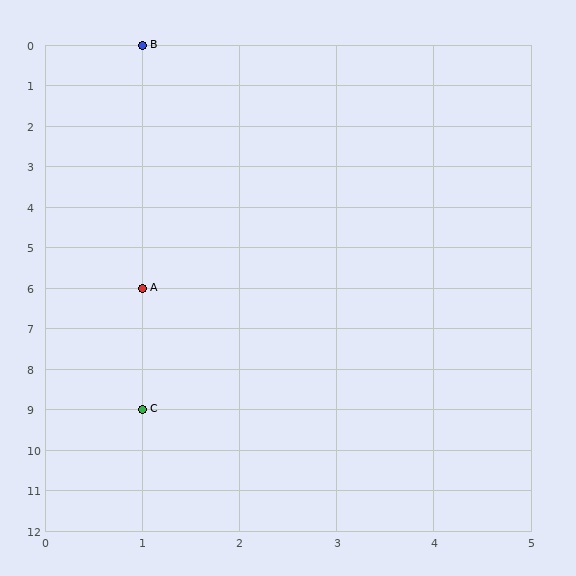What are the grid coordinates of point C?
Point C is at grid coordinates (1, 9).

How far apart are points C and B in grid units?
Points C and B are 9 rows apart.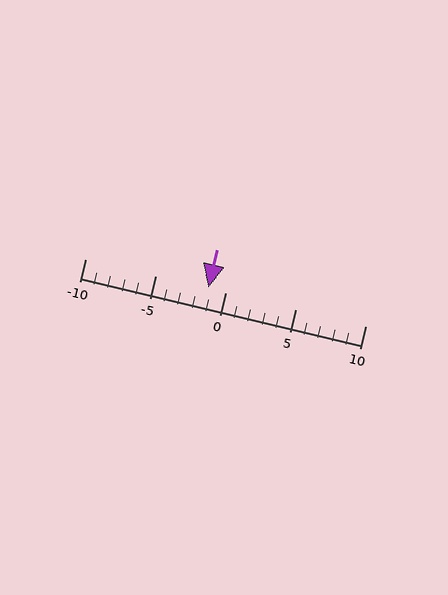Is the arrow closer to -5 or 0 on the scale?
The arrow is closer to 0.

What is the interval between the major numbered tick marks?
The major tick marks are spaced 5 units apart.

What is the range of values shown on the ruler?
The ruler shows values from -10 to 10.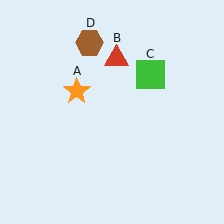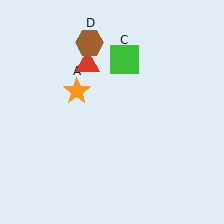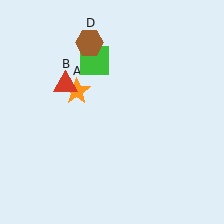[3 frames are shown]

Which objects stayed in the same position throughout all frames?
Orange star (object A) and brown hexagon (object D) remained stationary.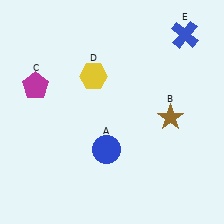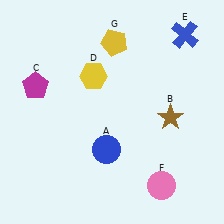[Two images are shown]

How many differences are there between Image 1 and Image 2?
There are 2 differences between the two images.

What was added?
A pink circle (F), a yellow pentagon (G) were added in Image 2.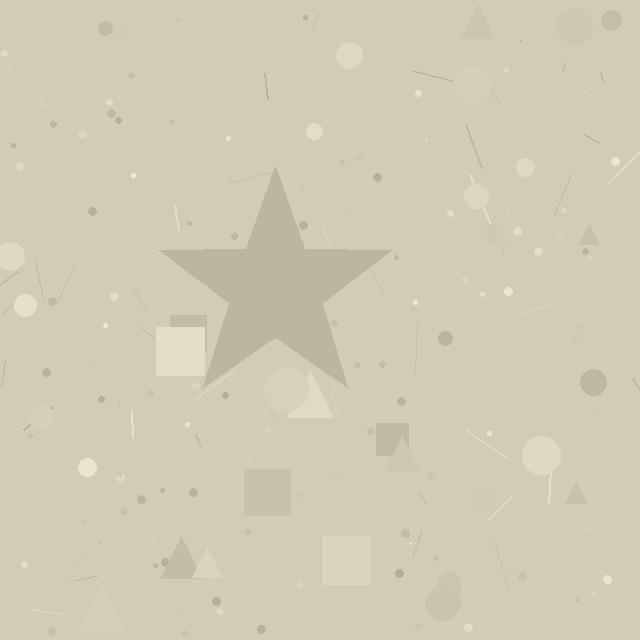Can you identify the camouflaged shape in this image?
The camouflaged shape is a star.